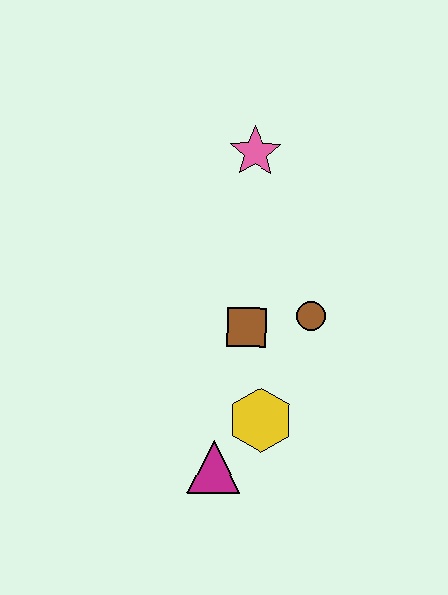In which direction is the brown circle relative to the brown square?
The brown circle is to the right of the brown square.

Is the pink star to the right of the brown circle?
No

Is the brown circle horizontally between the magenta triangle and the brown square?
No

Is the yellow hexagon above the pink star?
No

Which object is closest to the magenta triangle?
The yellow hexagon is closest to the magenta triangle.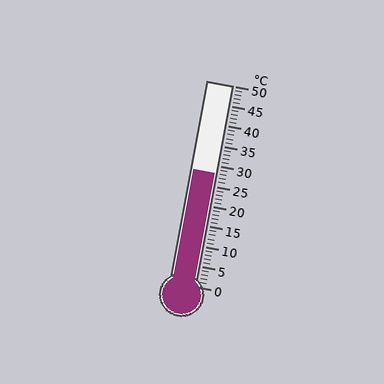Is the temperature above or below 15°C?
The temperature is above 15°C.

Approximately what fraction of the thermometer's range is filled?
The thermometer is filled to approximately 55% of its range.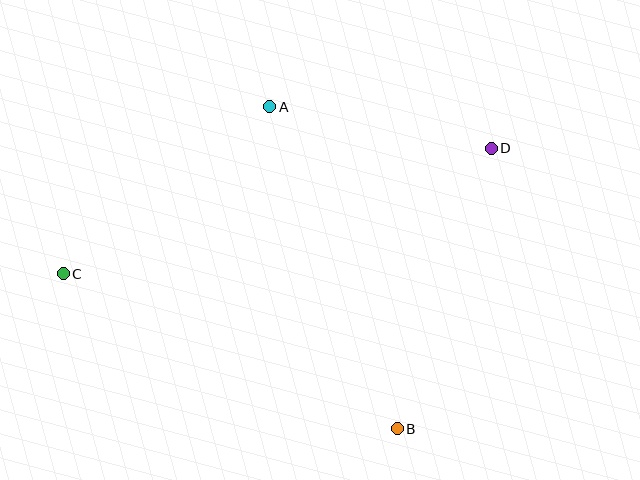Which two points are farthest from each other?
Points C and D are farthest from each other.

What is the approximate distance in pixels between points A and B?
The distance between A and B is approximately 347 pixels.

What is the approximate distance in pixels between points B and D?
The distance between B and D is approximately 296 pixels.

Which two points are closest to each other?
Points A and D are closest to each other.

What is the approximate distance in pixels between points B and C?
The distance between B and C is approximately 368 pixels.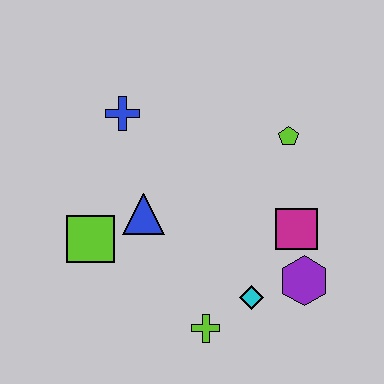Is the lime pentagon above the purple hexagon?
Yes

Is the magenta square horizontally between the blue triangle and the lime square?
No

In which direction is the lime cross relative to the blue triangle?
The lime cross is below the blue triangle.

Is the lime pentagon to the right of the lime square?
Yes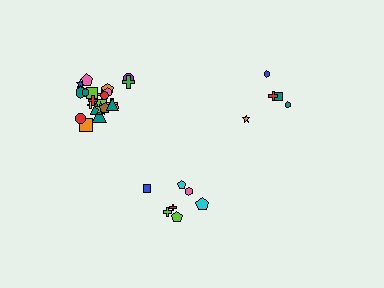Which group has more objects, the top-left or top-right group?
The top-left group.